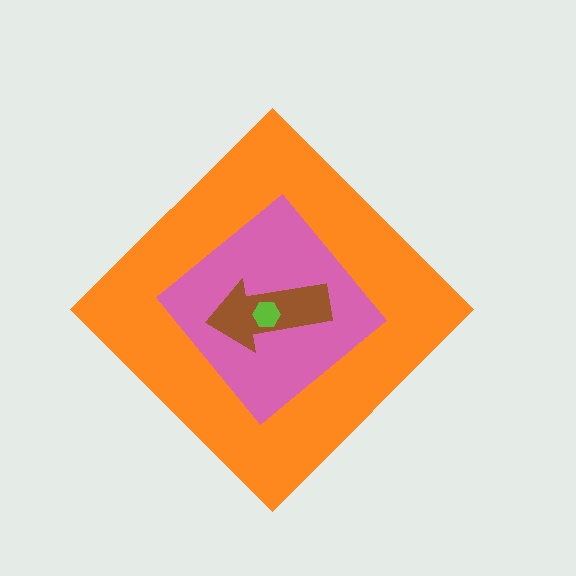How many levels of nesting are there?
4.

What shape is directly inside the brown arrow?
The lime hexagon.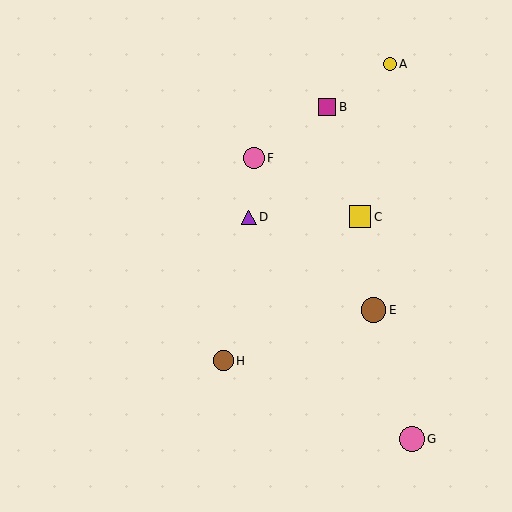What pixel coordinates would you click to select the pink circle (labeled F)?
Click at (254, 158) to select the pink circle F.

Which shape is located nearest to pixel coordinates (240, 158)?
The pink circle (labeled F) at (254, 158) is nearest to that location.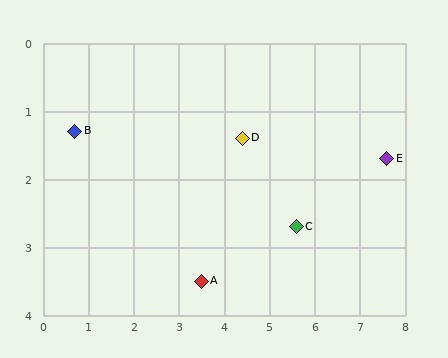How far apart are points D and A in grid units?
Points D and A are about 2.3 grid units apart.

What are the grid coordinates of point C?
Point C is at approximately (5.6, 2.7).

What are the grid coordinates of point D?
Point D is at approximately (4.4, 1.4).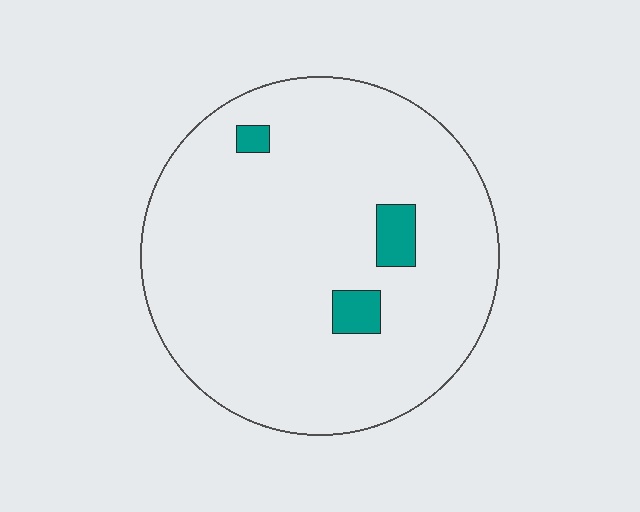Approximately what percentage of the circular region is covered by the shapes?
Approximately 5%.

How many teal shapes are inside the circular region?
3.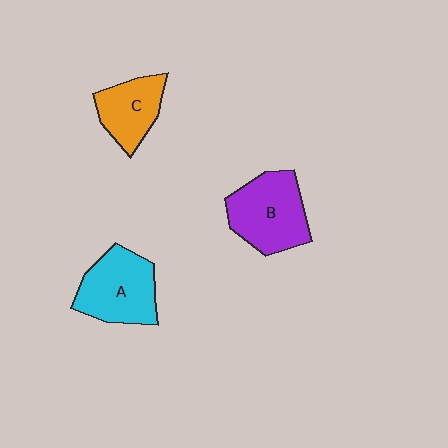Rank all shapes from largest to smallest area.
From largest to smallest: B (purple), A (cyan), C (orange).